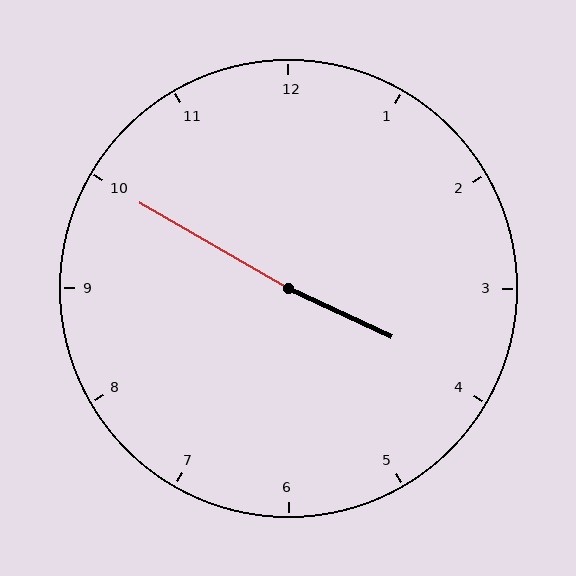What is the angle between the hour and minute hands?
Approximately 175 degrees.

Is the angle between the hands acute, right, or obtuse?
It is obtuse.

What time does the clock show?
3:50.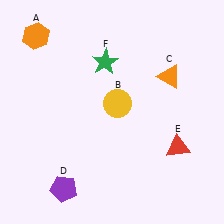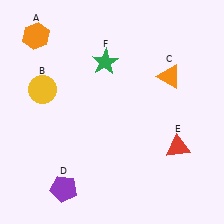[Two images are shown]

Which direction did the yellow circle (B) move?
The yellow circle (B) moved left.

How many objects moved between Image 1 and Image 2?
1 object moved between the two images.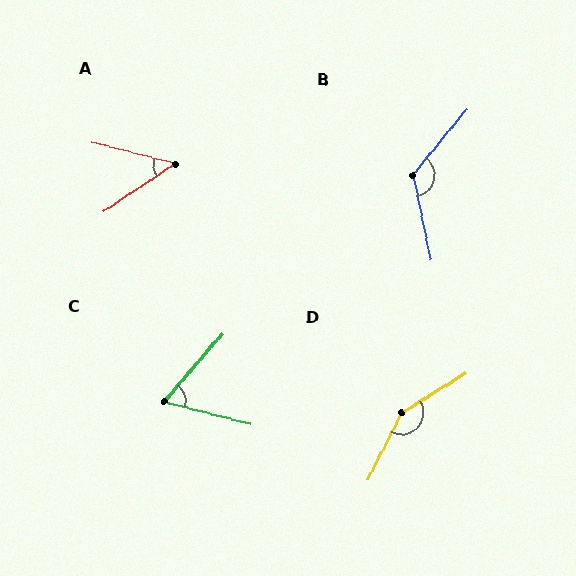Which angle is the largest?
D, at approximately 148 degrees.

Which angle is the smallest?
A, at approximately 48 degrees.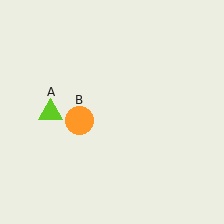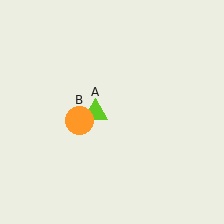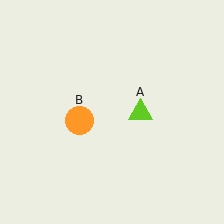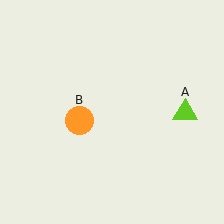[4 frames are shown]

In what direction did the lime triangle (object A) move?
The lime triangle (object A) moved right.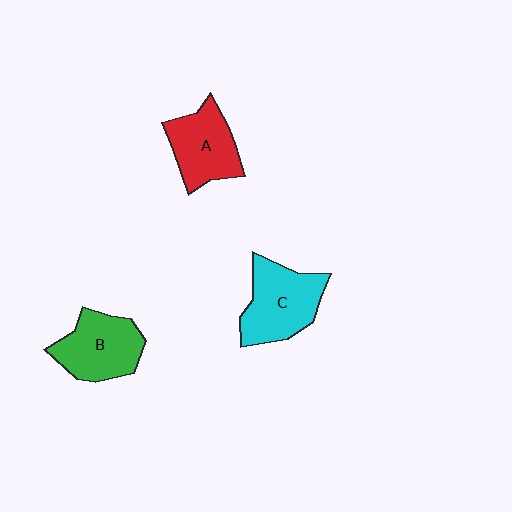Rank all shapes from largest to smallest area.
From largest to smallest: C (cyan), B (green), A (red).